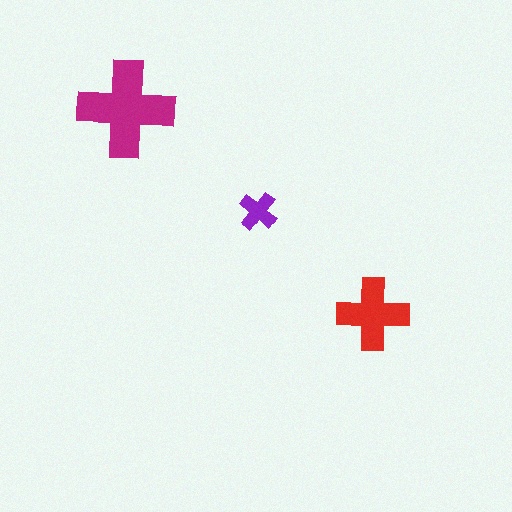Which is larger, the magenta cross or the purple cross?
The magenta one.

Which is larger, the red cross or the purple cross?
The red one.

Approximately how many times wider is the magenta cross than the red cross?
About 1.5 times wider.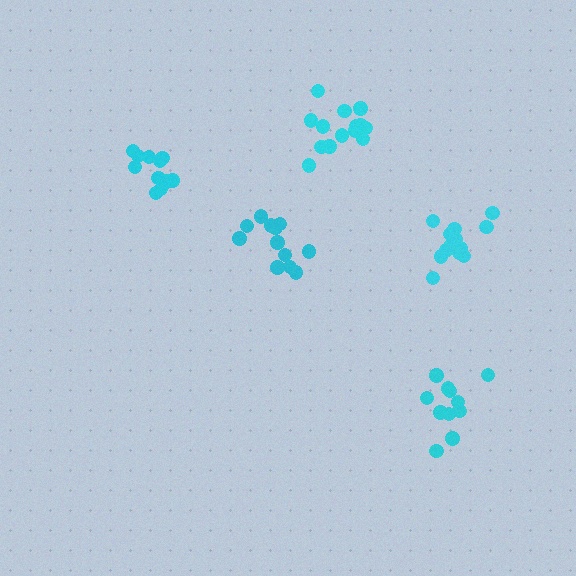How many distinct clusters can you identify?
There are 5 distinct clusters.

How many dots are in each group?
Group 1: 13 dots, Group 2: 11 dots, Group 3: 14 dots, Group 4: 12 dots, Group 5: 11 dots (61 total).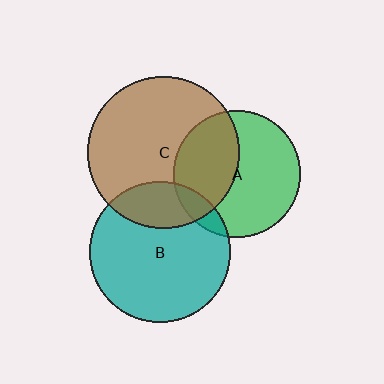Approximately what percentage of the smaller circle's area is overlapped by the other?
Approximately 40%.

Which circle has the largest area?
Circle C (brown).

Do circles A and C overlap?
Yes.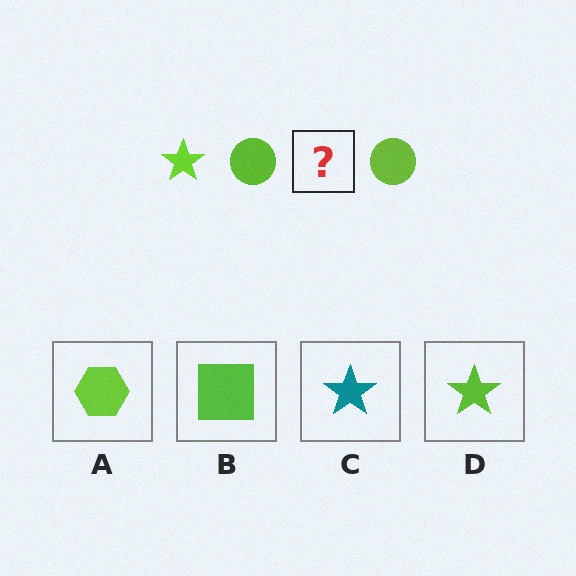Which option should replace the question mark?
Option D.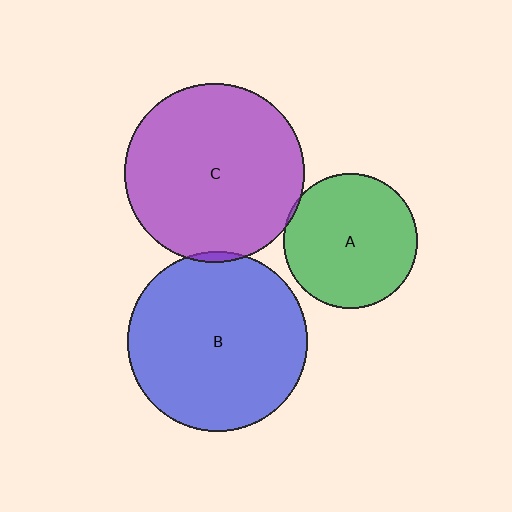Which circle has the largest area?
Circle B (blue).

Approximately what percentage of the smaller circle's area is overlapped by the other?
Approximately 5%.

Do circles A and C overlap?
Yes.